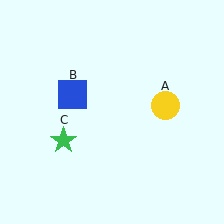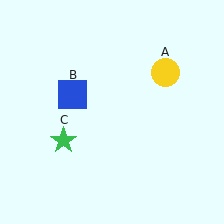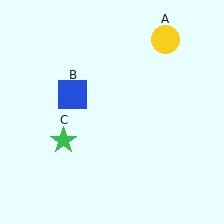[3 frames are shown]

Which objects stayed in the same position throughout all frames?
Blue square (object B) and green star (object C) remained stationary.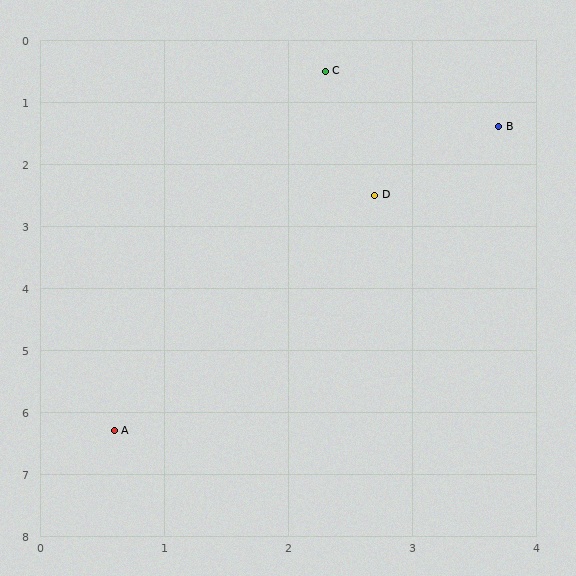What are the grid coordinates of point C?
Point C is at approximately (2.3, 0.5).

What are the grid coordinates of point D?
Point D is at approximately (2.7, 2.5).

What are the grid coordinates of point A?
Point A is at approximately (0.6, 6.3).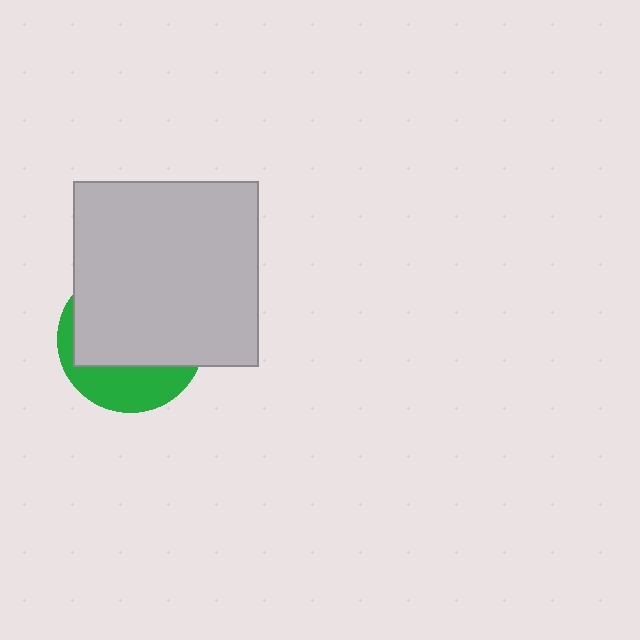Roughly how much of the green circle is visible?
A small part of it is visible (roughly 32%).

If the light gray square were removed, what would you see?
You would see the complete green circle.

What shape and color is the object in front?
The object in front is a light gray square.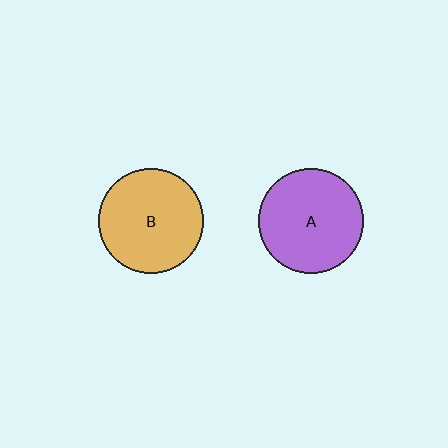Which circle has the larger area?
Circle B (orange).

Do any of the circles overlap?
No, none of the circles overlap.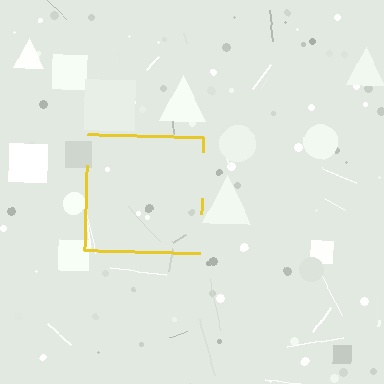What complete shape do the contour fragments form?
The contour fragments form a square.